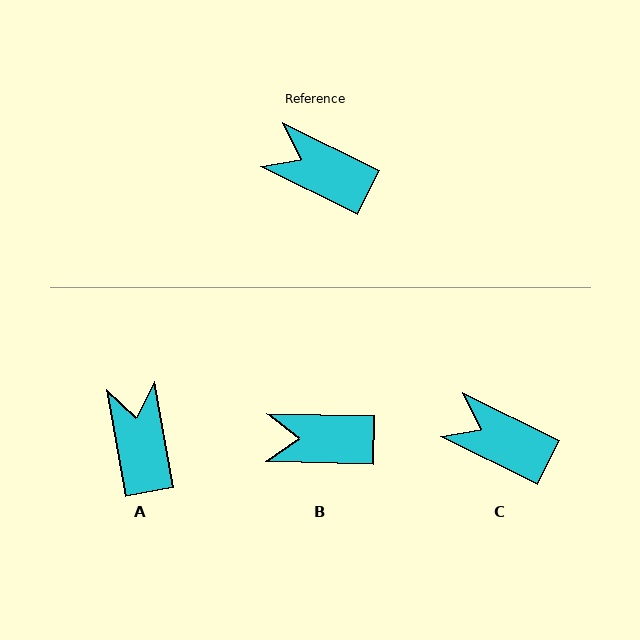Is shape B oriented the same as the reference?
No, it is off by about 25 degrees.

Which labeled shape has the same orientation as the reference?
C.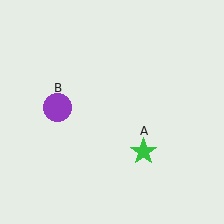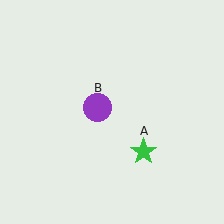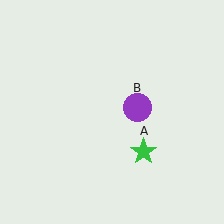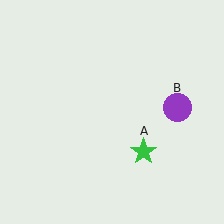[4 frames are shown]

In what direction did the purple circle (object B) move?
The purple circle (object B) moved right.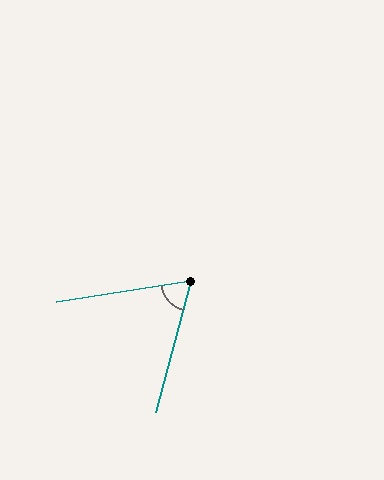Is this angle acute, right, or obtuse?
It is acute.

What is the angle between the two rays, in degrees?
Approximately 66 degrees.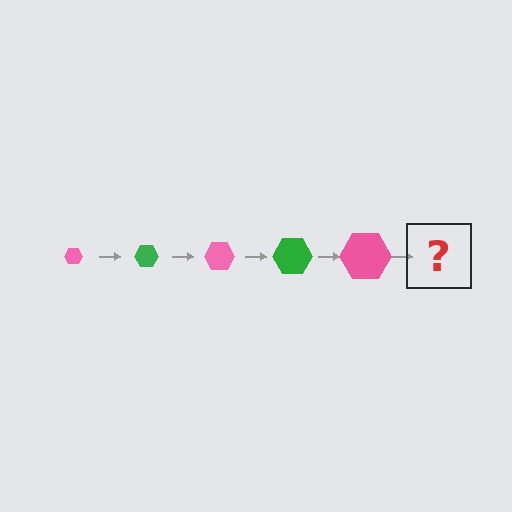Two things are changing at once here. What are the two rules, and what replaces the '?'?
The two rules are that the hexagon grows larger each step and the color cycles through pink and green. The '?' should be a green hexagon, larger than the previous one.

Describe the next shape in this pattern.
It should be a green hexagon, larger than the previous one.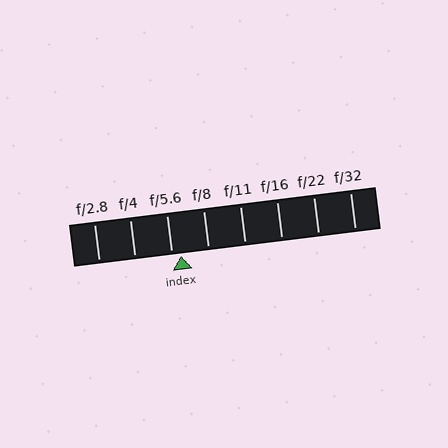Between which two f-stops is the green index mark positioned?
The index mark is between f/5.6 and f/8.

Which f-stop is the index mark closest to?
The index mark is closest to f/5.6.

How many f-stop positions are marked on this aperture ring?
There are 8 f-stop positions marked.